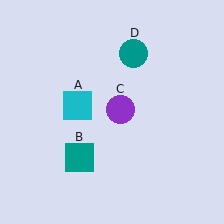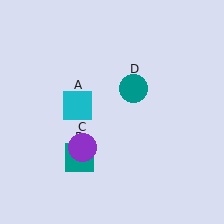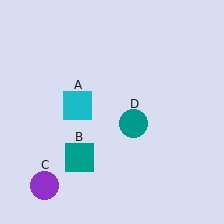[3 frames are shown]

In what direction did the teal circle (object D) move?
The teal circle (object D) moved down.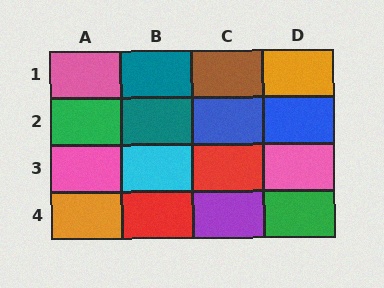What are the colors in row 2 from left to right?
Green, teal, blue, blue.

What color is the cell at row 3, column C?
Red.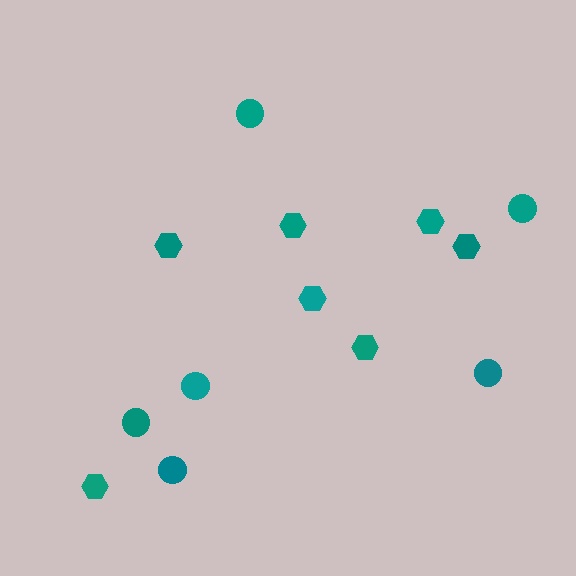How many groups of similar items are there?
There are 2 groups: one group of hexagons (7) and one group of circles (6).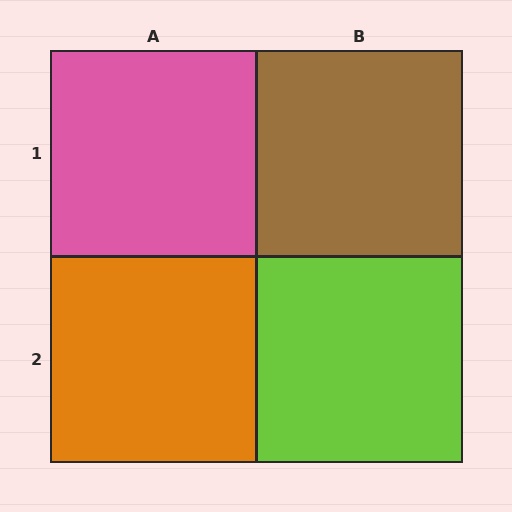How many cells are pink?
1 cell is pink.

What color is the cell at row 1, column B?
Brown.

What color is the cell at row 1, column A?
Pink.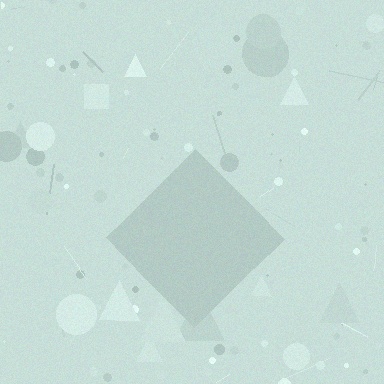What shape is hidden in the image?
A diamond is hidden in the image.